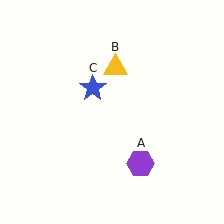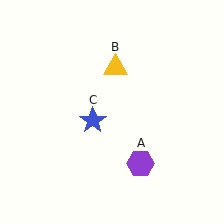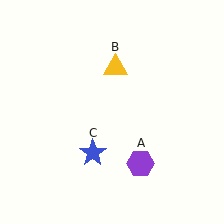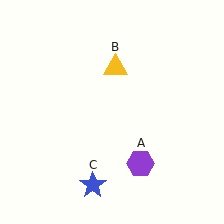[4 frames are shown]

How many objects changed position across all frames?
1 object changed position: blue star (object C).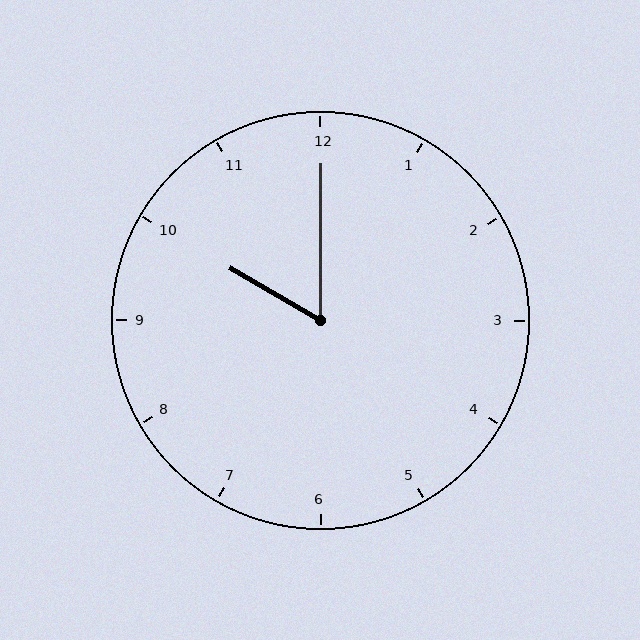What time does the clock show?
10:00.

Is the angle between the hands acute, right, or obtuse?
It is acute.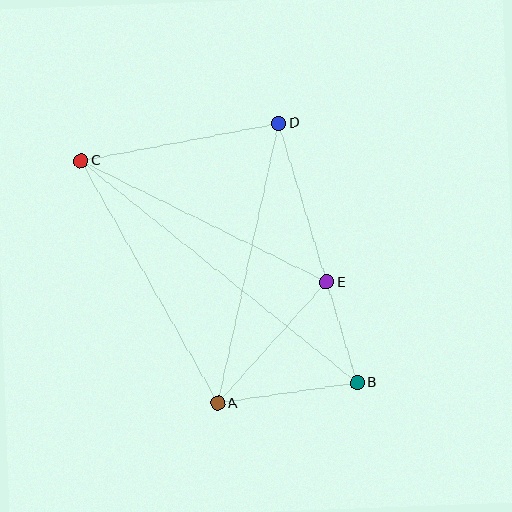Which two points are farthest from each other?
Points B and C are farthest from each other.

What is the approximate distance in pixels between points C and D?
The distance between C and D is approximately 201 pixels.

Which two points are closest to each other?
Points B and E are closest to each other.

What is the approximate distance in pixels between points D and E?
The distance between D and E is approximately 166 pixels.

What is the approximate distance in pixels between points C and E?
The distance between C and E is approximately 274 pixels.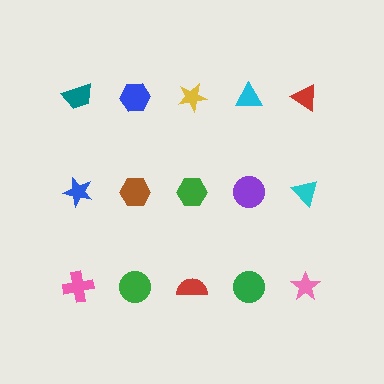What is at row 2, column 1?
A blue star.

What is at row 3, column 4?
A green circle.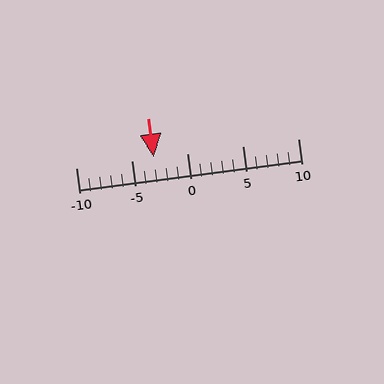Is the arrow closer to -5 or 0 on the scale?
The arrow is closer to -5.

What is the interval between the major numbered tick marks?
The major tick marks are spaced 5 units apart.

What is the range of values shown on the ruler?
The ruler shows values from -10 to 10.